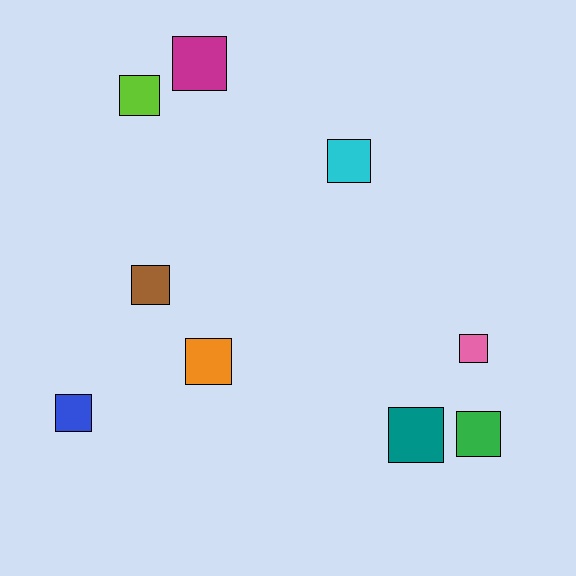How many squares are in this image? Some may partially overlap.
There are 9 squares.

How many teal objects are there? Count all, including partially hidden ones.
There is 1 teal object.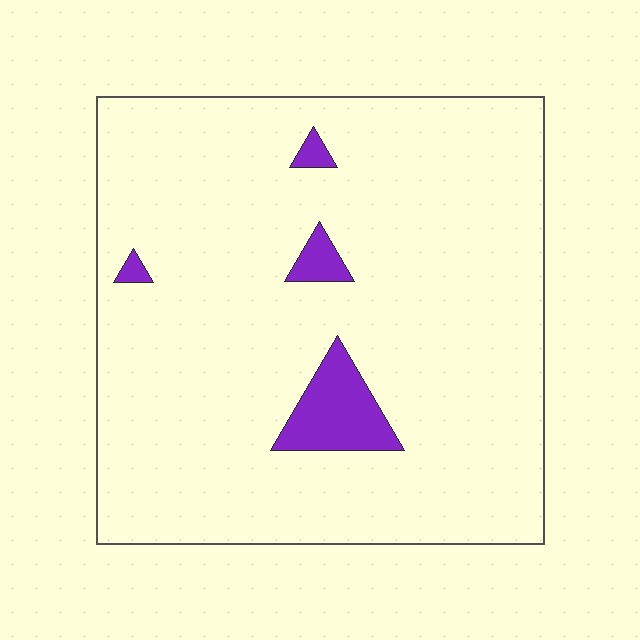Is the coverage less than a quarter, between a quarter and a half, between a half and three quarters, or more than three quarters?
Less than a quarter.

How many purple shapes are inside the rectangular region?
4.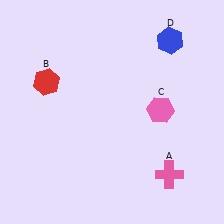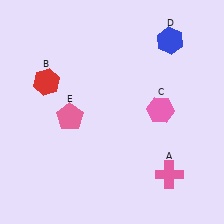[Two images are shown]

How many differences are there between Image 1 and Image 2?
There is 1 difference between the two images.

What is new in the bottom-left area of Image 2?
A pink pentagon (E) was added in the bottom-left area of Image 2.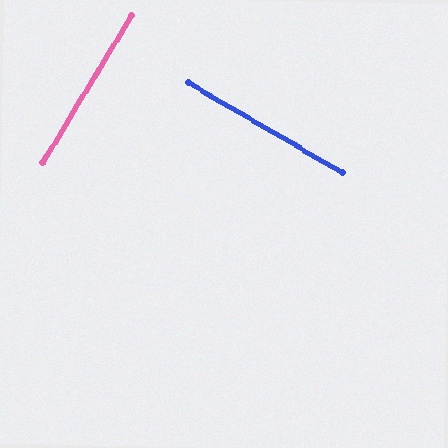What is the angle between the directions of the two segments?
Approximately 89 degrees.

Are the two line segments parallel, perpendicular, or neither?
Perpendicular — they meet at approximately 89°.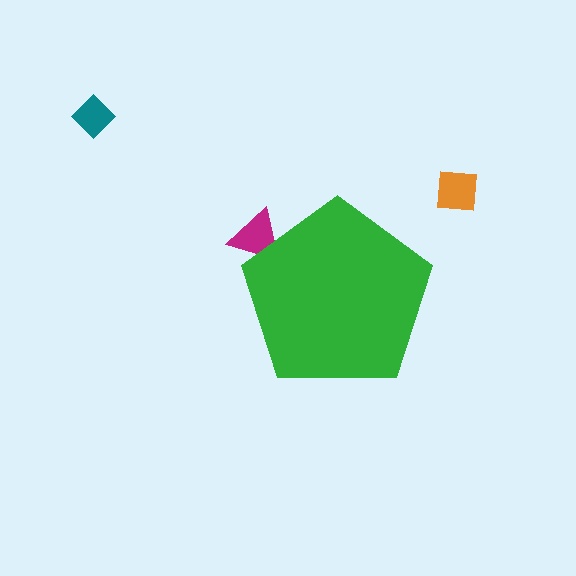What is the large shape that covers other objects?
A green pentagon.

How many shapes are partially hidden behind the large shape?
1 shape is partially hidden.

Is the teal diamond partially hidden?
No, the teal diamond is fully visible.